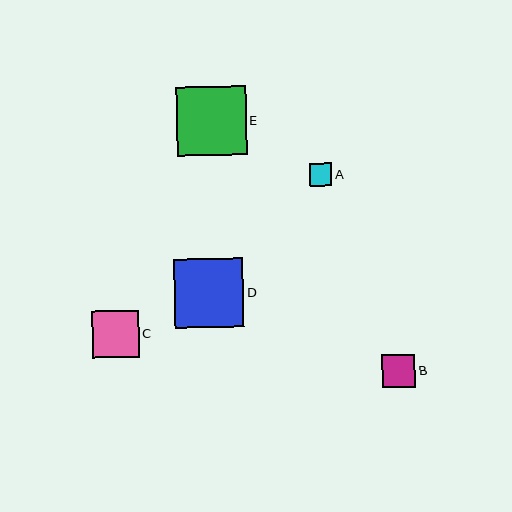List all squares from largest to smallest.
From largest to smallest: E, D, C, B, A.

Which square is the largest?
Square E is the largest with a size of approximately 69 pixels.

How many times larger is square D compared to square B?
Square D is approximately 2.0 times the size of square B.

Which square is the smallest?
Square A is the smallest with a size of approximately 23 pixels.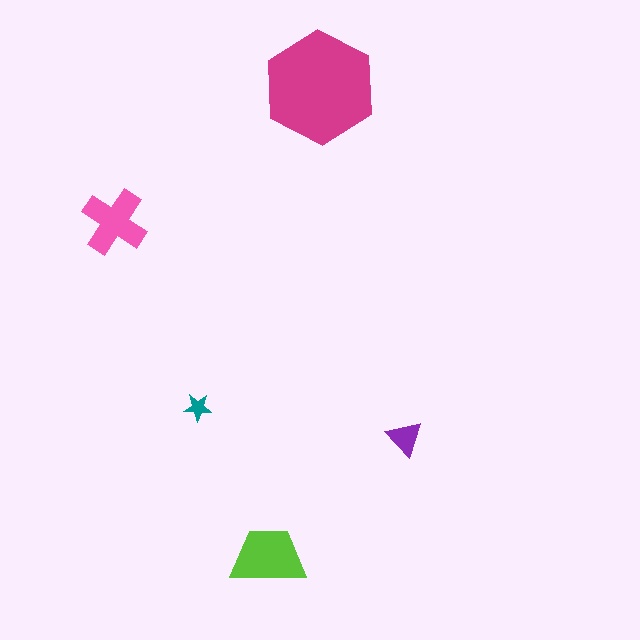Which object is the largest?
The magenta hexagon.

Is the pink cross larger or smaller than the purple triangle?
Larger.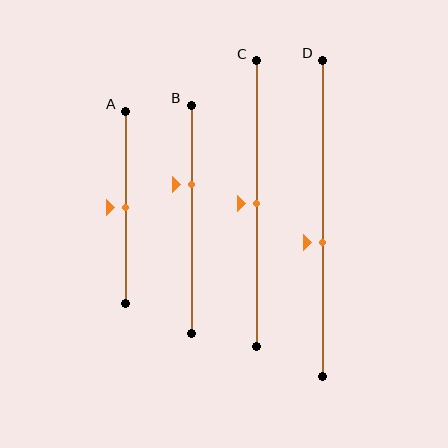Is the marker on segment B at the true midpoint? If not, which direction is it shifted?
No, the marker on segment B is shifted upward by about 15% of the segment length.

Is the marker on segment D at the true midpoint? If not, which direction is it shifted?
No, the marker on segment D is shifted downward by about 8% of the segment length.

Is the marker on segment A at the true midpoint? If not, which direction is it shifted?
Yes, the marker on segment A is at the true midpoint.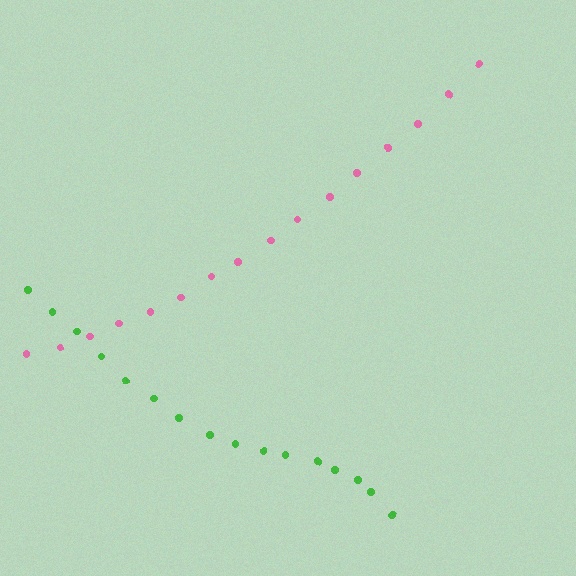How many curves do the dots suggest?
There are 2 distinct paths.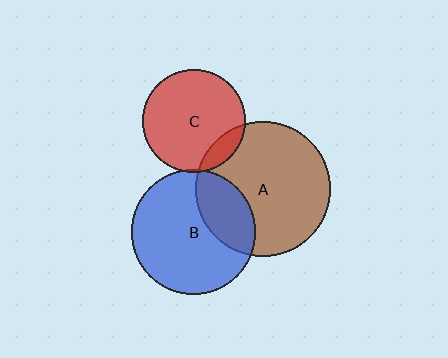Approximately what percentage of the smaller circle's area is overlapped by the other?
Approximately 30%.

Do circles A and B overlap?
Yes.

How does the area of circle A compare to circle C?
Approximately 1.7 times.